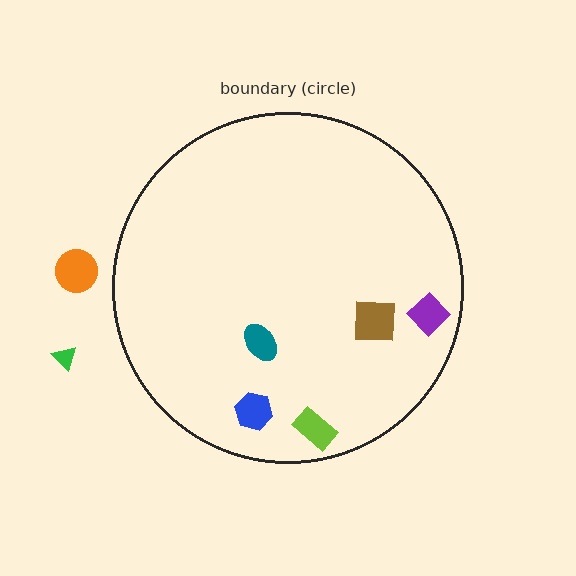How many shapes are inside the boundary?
5 inside, 2 outside.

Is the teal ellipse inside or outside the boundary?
Inside.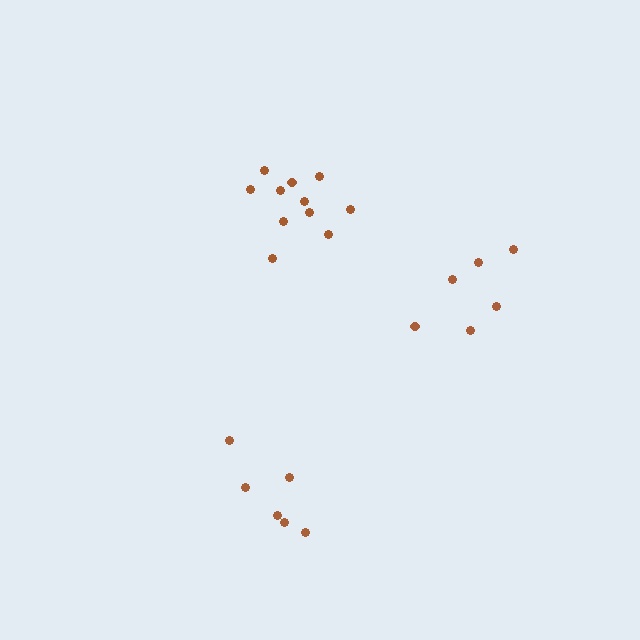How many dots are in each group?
Group 1: 6 dots, Group 2: 11 dots, Group 3: 6 dots (23 total).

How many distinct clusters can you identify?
There are 3 distinct clusters.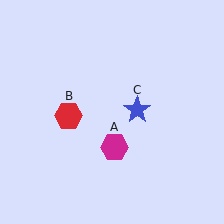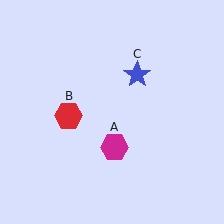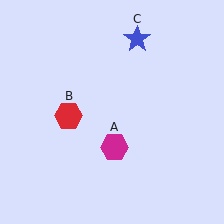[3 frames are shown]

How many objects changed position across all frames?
1 object changed position: blue star (object C).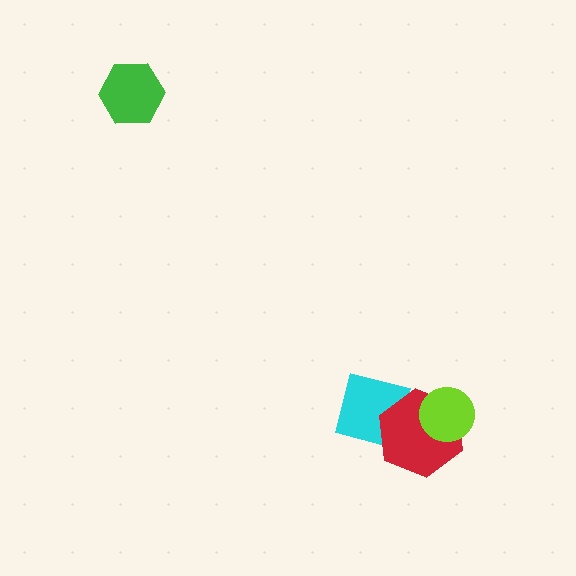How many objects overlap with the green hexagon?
0 objects overlap with the green hexagon.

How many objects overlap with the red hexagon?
2 objects overlap with the red hexagon.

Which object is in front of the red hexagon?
The lime circle is in front of the red hexagon.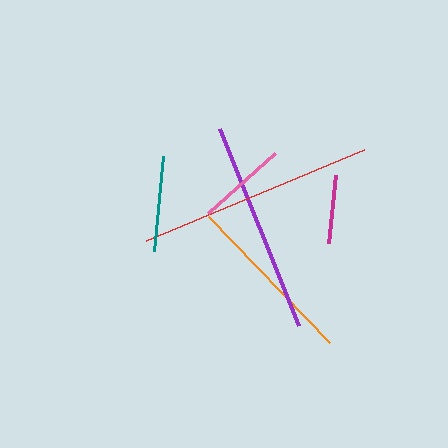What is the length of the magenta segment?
The magenta segment is approximately 69 pixels long.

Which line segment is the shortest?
The magenta line is the shortest at approximately 69 pixels.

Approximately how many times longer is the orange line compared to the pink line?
The orange line is approximately 1.9 times the length of the pink line.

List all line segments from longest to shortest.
From longest to shortest: red, purple, orange, teal, pink, magenta.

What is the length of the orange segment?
The orange segment is approximately 175 pixels long.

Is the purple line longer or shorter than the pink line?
The purple line is longer than the pink line.